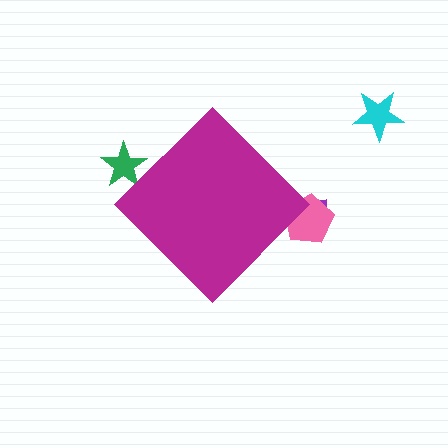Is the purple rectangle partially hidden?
Yes, the purple rectangle is partially hidden behind the magenta diamond.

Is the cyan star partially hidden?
No, the cyan star is fully visible.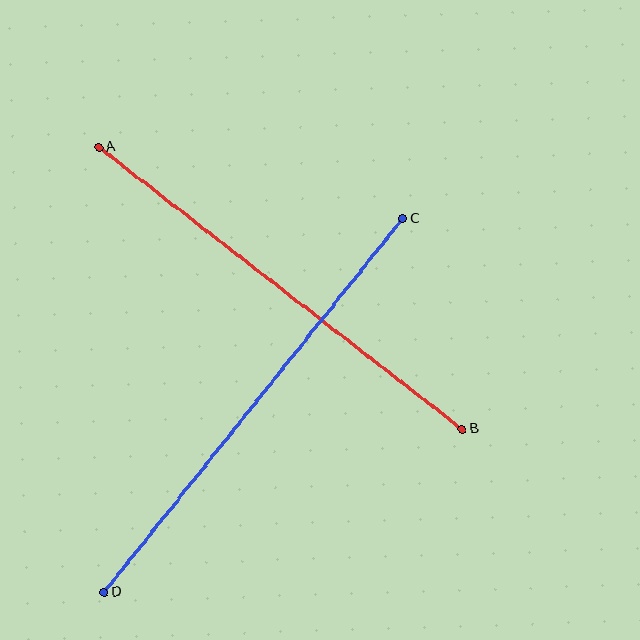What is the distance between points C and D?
The distance is approximately 478 pixels.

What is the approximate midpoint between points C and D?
The midpoint is at approximately (253, 405) pixels.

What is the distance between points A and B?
The distance is approximately 460 pixels.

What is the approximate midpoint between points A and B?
The midpoint is at approximately (281, 288) pixels.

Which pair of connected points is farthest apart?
Points C and D are farthest apart.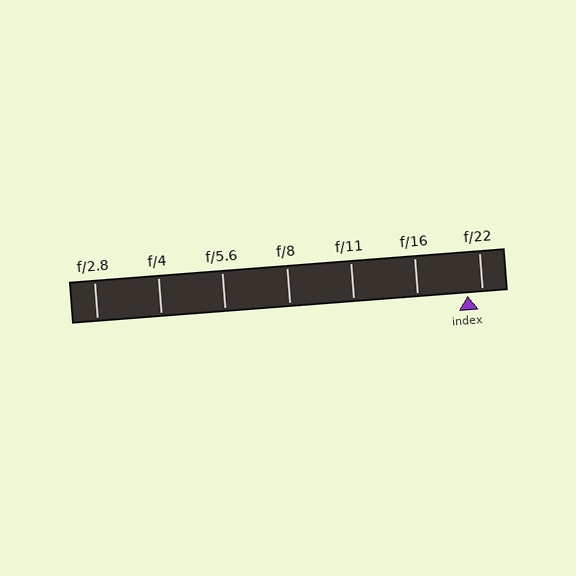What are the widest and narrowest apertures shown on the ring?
The widest aperture shown is f/2.8 and the narrowest is f/22.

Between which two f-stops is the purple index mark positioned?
The index mark is between f/16 and f/22.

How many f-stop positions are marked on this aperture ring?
There are 7 f-stop positions marked.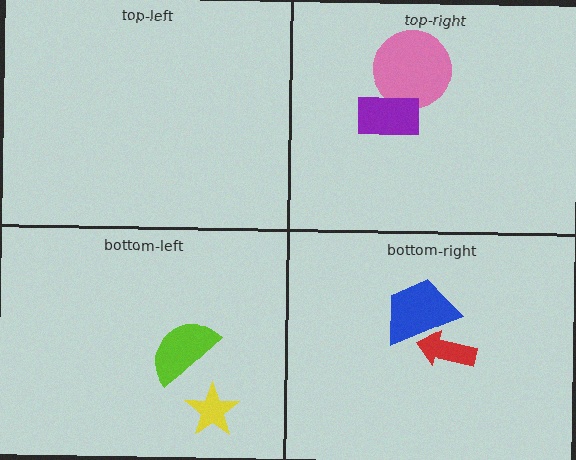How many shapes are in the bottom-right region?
2.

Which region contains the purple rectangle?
The top-right region.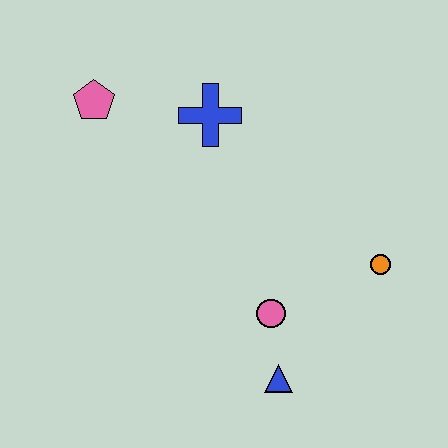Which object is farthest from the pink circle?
The pink pentagon is farthest from the pink circle.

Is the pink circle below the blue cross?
Yes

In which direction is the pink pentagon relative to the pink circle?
The pink pentagon is above the pink circle.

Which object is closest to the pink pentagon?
The blue cross is closest to the pink pentagon.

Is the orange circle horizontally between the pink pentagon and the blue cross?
No